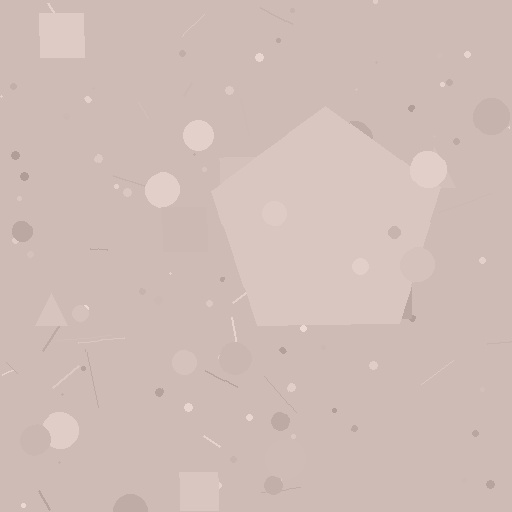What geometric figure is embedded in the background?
A pentagon is embedded in the background.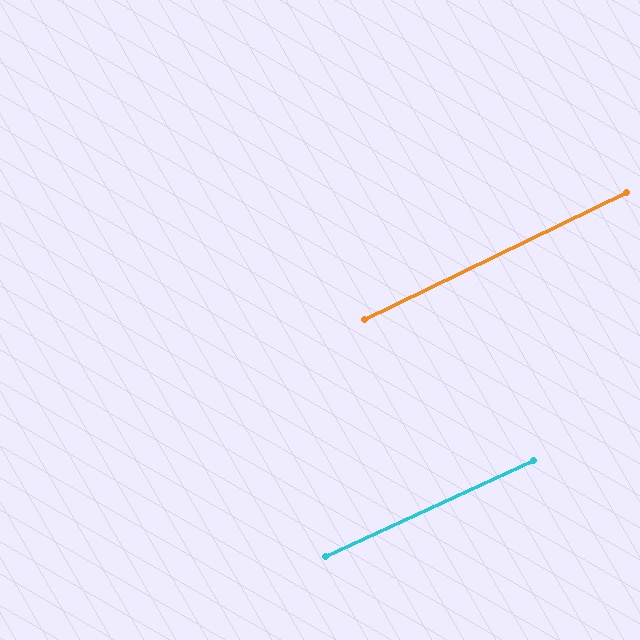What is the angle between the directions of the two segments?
Approximately 1 degree.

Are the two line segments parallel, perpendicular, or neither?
Parallel — their directions differ by only 0.9°.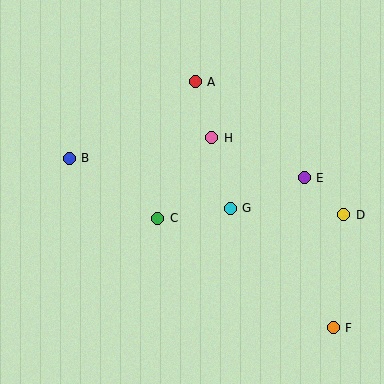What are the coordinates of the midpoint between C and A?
The midpoint between C and A is at (176, 150).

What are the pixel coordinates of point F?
Point F is at (333, 328).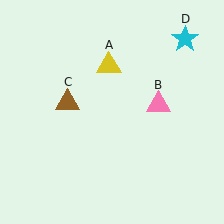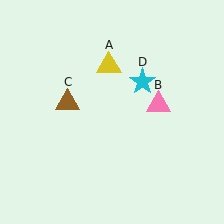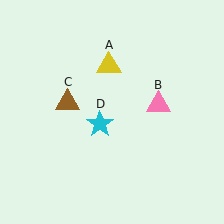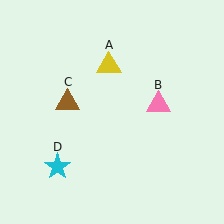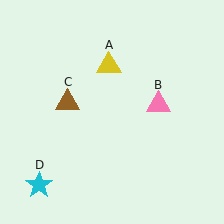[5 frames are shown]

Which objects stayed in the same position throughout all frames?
Yellow triangle (object A) and pink triangle (object B) and brown triangle (object C) remained stationary.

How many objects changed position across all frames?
1 object changed position: cyan star (object D).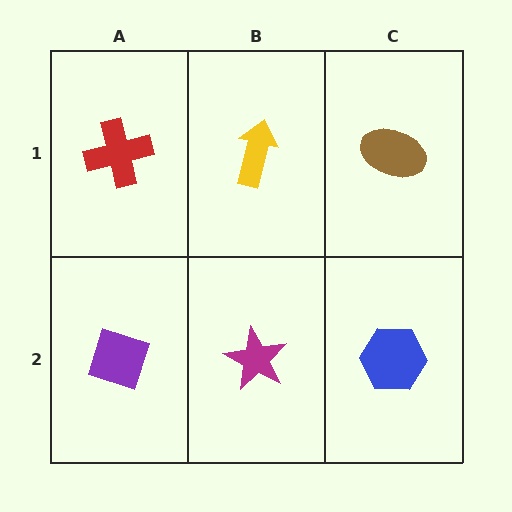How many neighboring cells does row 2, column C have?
2.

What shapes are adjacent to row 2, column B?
A yellow arrow (row 1, column B), a purple diamond (row 2, column A), a blue hexagon (row 2, column C).